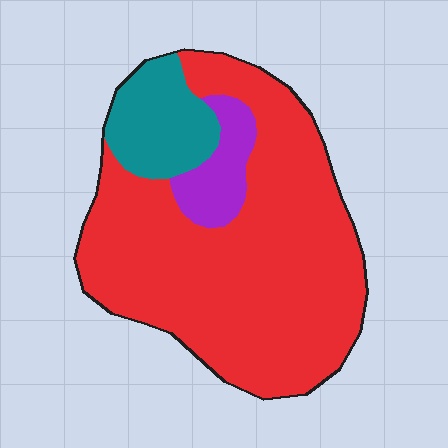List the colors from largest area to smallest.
From largest to smallest: red, teal, purple.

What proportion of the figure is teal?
Teal takes up about one eighth (1/8) of the figure.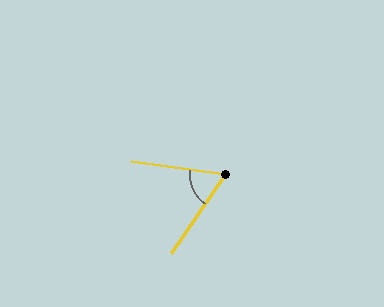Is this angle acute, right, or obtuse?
It is acute.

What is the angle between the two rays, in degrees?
Approximately 64 degrees.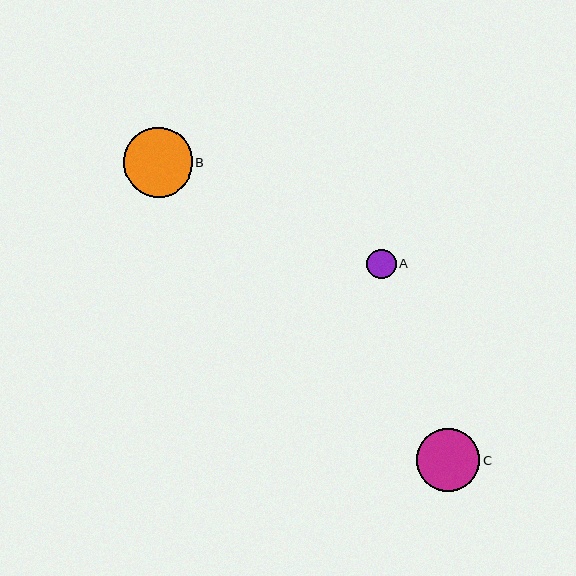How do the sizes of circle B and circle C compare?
Circle B and circle C are approximately the same size.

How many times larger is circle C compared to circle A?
Circle C is approximately 2.2 times the size of circle A.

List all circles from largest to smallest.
From largest to smallest: B, C, A.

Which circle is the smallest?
Circle A is the smallest with a size of approximately 29 pixels.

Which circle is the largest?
Circle B is the largest with a size of approximately 69 pixels.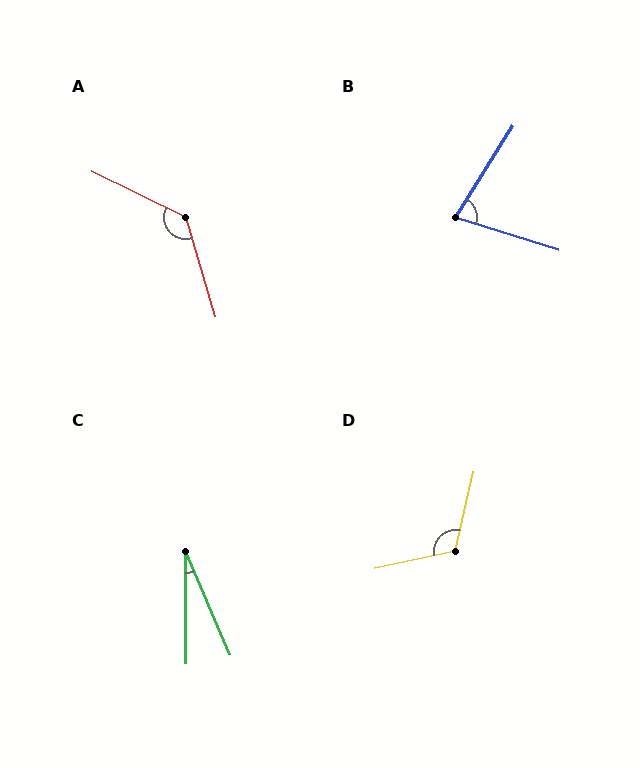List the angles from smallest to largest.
C (23°), B (76°), D (115°), A (132°).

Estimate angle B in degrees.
Approximately 76 degrees.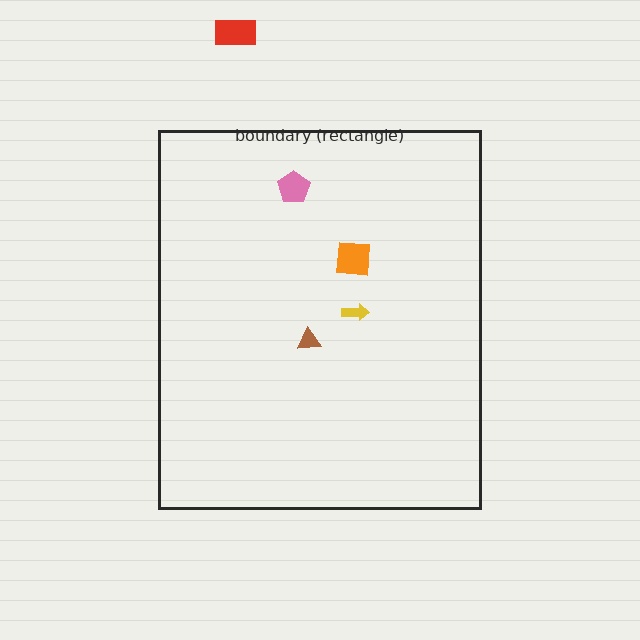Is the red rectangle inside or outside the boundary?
Outside.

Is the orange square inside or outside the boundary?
Inside.